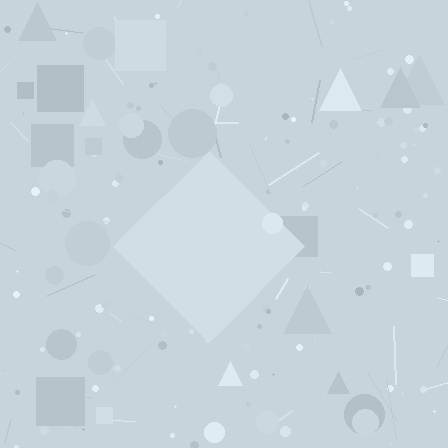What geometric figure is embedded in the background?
A diamond is embedded in the background.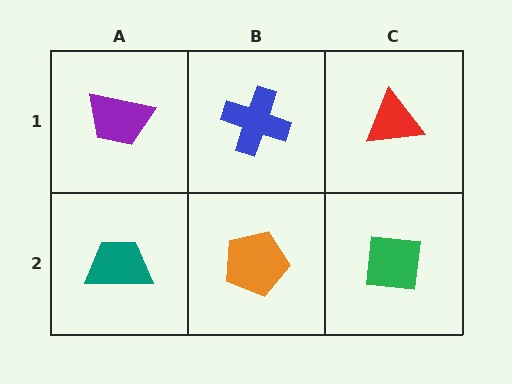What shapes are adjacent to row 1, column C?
A green square (row 2, column C), a blue cross (row 1, column B).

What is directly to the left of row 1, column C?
A blue cross.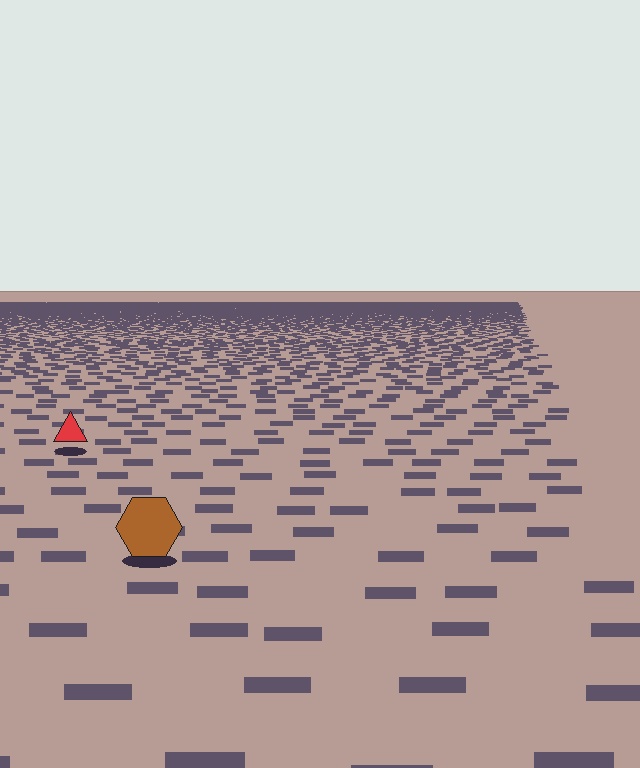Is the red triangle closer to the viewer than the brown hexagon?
No. The brown hexagon is closer — you can tell from the texture gradient: the ground texture is coarser near it.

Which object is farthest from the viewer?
The red triangle is farthest from the viewer. It appears smaller and the ground texture around it is denser.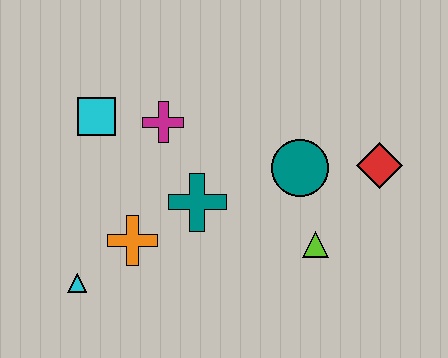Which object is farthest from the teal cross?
The red diamond is farthest from the teal cross.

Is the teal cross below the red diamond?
Yes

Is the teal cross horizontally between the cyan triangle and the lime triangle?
Yes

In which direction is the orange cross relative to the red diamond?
The orange cross is to the left of the red diamond.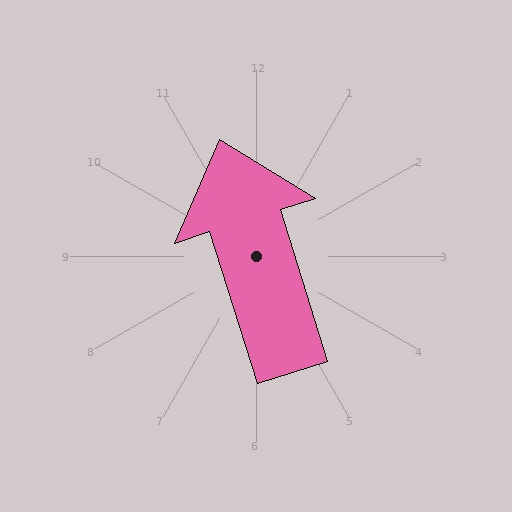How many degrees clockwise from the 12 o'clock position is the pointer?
Approximately 343 degrees.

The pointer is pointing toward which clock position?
Roughly 11 o'clock.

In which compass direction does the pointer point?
North.